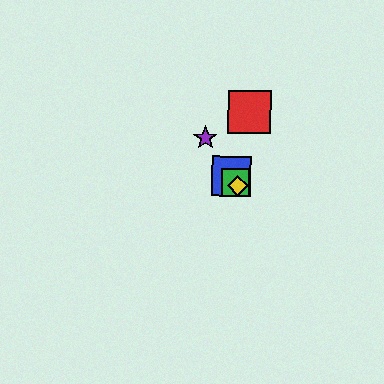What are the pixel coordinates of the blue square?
The blue square is at (232, 176).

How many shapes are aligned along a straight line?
4 shapes (the blue square, the green square, the yellow diamond, the purple star) are aligned along a straight line.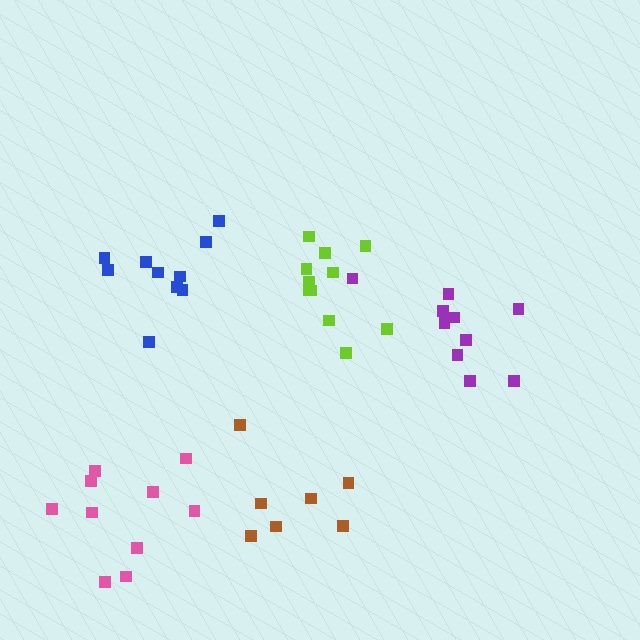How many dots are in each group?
Group 1: 10 dots, Group 2: 10 dots, Group 3: 7 dots, Group 4: 10 dots, Group 5: 11 dots (48 total).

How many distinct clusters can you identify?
There are 5 distinct clusters.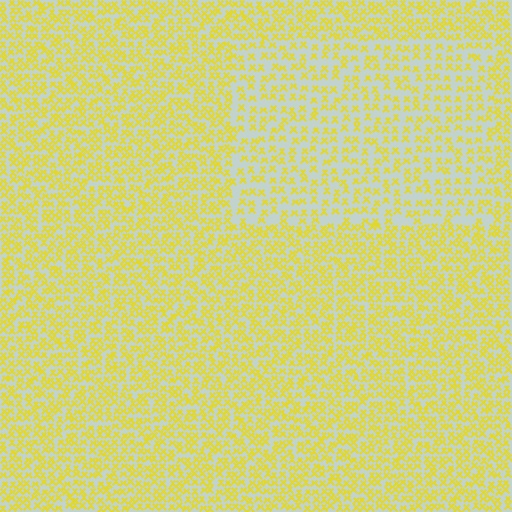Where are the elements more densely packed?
The elements are more densely packed outside the rectangle boundary.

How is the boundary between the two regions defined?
The boundary is defined by a change in element density (approximately 1.7x ratio). All elements are the same color, size, and shape.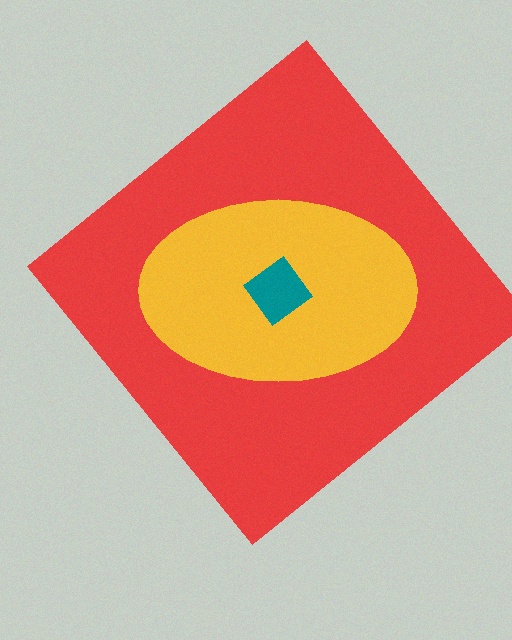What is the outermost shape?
The red diamond.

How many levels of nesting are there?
3.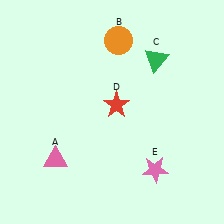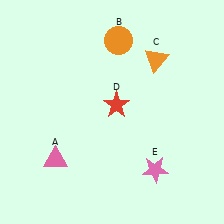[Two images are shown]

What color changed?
The triangle (C) changed from green in Image 1 to orange in Image 2.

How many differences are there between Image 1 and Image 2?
There is 1 difference between the two images.